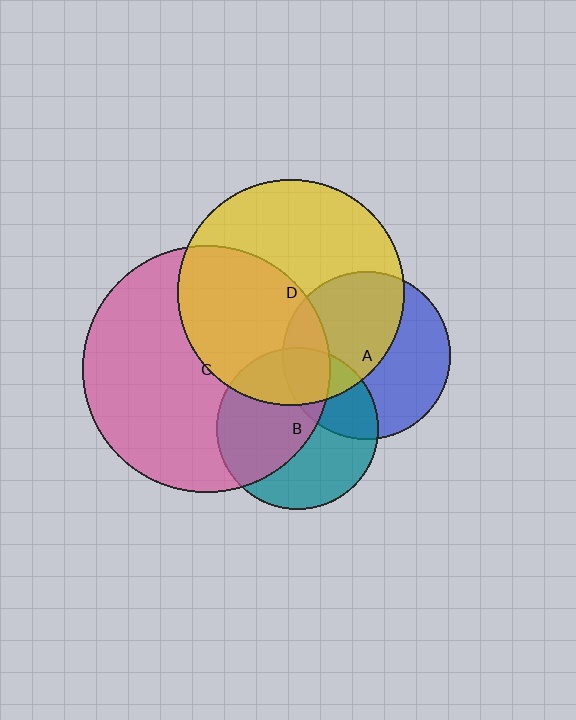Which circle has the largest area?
Circle C (pink).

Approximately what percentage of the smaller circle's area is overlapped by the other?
Approximately 45%.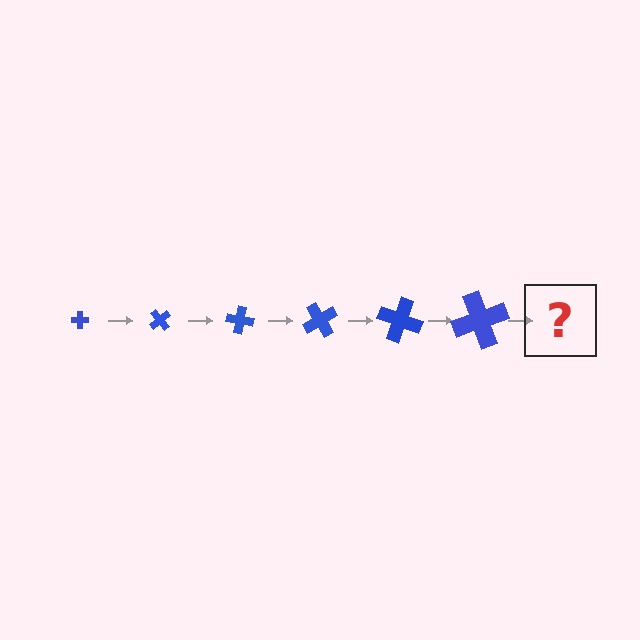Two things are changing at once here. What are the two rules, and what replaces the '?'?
The two rules are that the cross grows larger each step and it rotates 50 degrees each step. The '?' should be a cross, larger than the previous one and rotated 300 degrees from the start.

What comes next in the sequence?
The next element should be a cross, larger than the previous one and rotated 300 degrees from the start.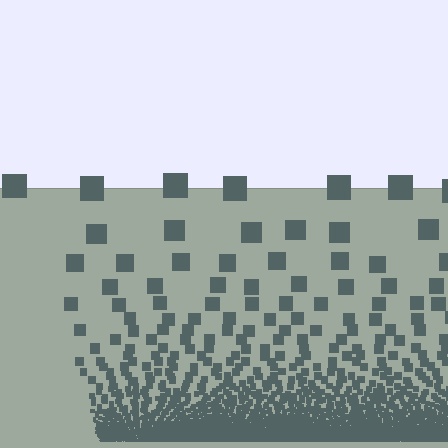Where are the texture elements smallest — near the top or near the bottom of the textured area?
Near the bottom.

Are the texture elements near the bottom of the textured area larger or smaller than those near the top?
Smaller. The gradient is inverted — elements near the bottom are smaller and denser.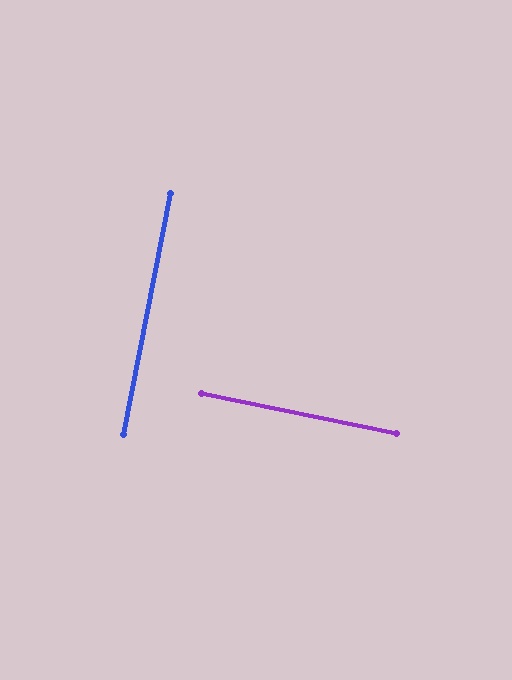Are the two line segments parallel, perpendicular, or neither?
Perpendicular — they meet at approximately 89°.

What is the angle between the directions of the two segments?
Approximately 89 degrees.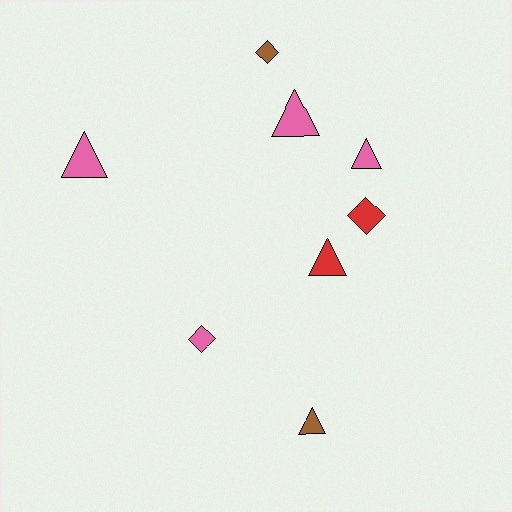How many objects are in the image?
There are 8 objects.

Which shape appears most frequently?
Triangle, with 5 objects.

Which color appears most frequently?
Pink, with 4 objects.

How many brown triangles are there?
There is 1 brown triangle.